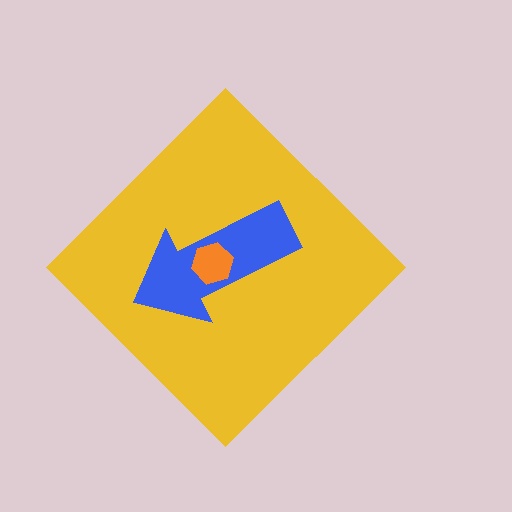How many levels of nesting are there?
3.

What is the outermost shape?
The yellow diamond.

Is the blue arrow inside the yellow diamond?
Yes.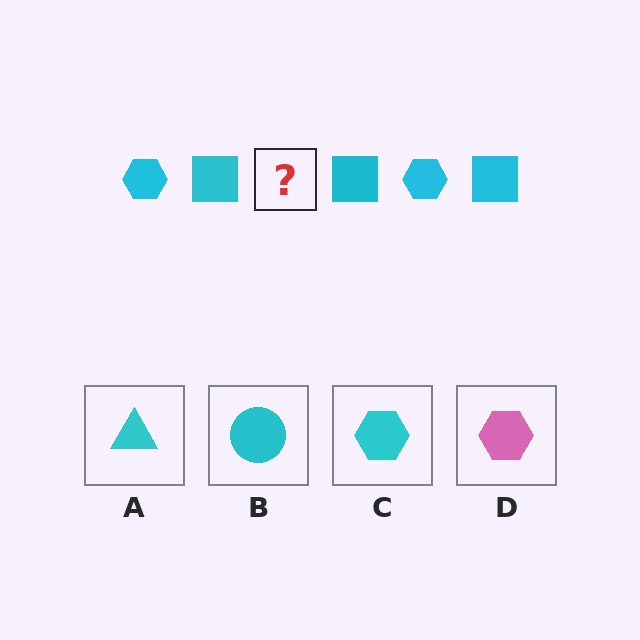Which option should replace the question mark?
Option C.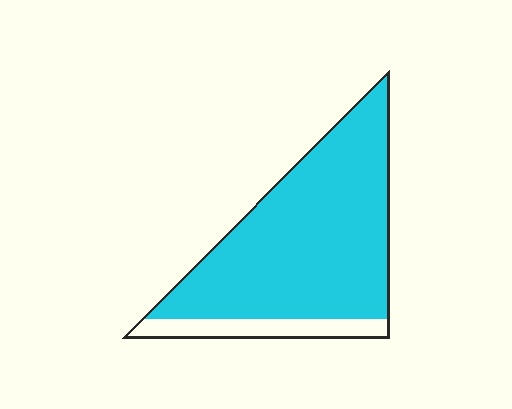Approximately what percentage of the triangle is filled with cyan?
Approximately 85%.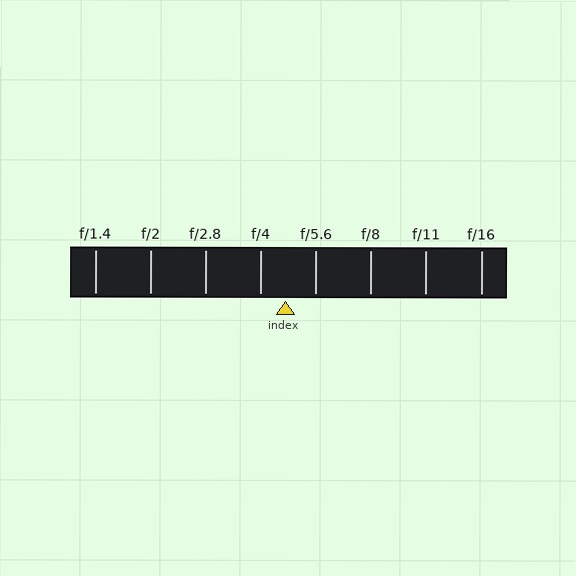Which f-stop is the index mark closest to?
The index mark is closest to f/4.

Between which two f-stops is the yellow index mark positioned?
The index mark is between f/4 and f/5.6.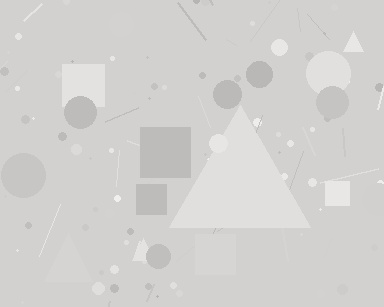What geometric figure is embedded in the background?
A triangle is embedded in the background.